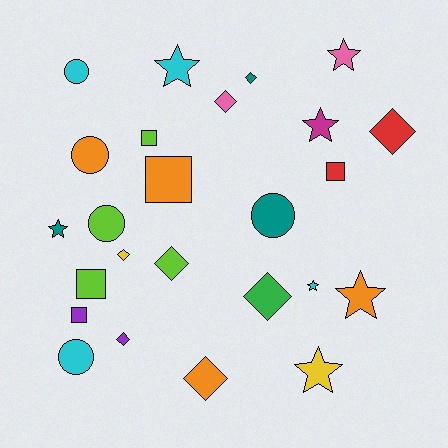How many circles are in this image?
There are 5 circles.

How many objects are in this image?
There are 25 objects.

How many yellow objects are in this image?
There are 2 yellow objects.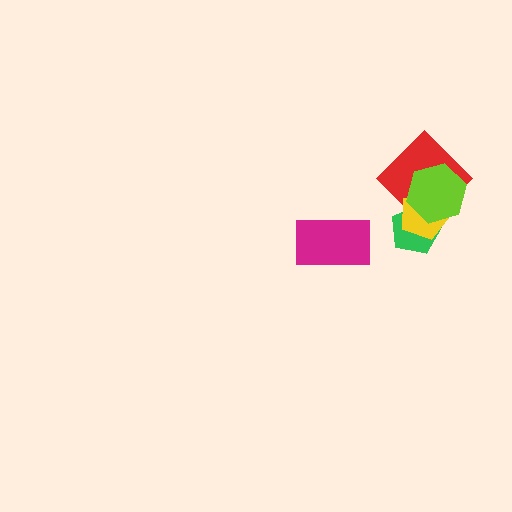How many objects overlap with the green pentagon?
3 objects overlap with the green pentagon.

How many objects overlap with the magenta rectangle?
0 objects overlap with the magenta rectangle.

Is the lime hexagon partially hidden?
No, no other shape covers it.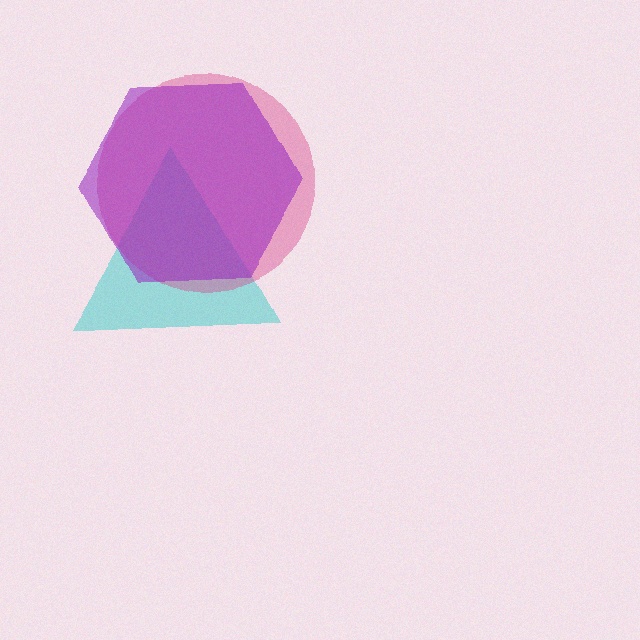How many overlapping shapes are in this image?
There are 3 overlapping shapes in the image.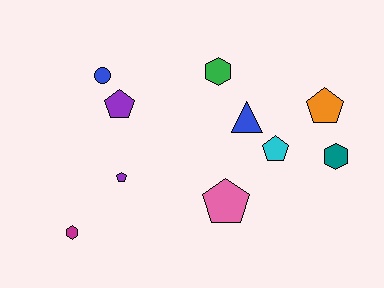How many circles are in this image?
There is 1 circle.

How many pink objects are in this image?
There is 1 pink object.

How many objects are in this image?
There are 10 objects.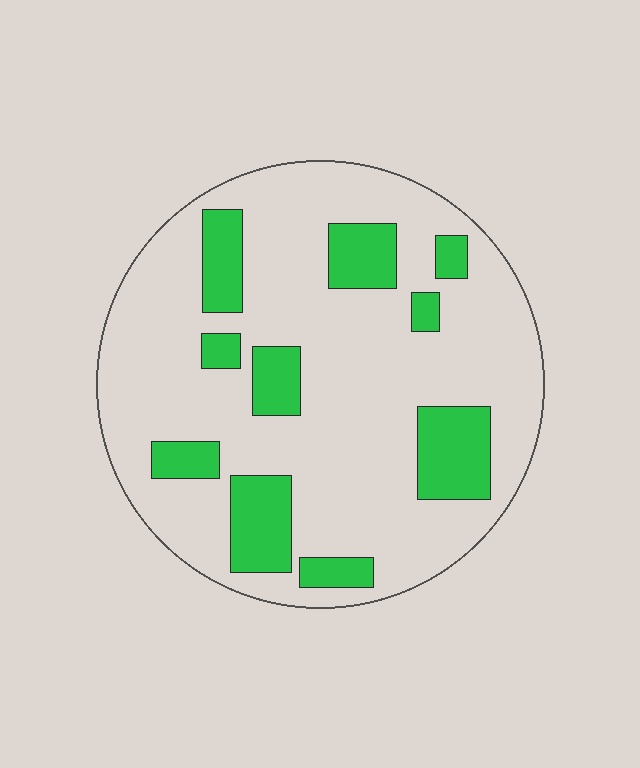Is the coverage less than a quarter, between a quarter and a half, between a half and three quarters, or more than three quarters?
Less than a quarter.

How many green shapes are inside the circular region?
10.